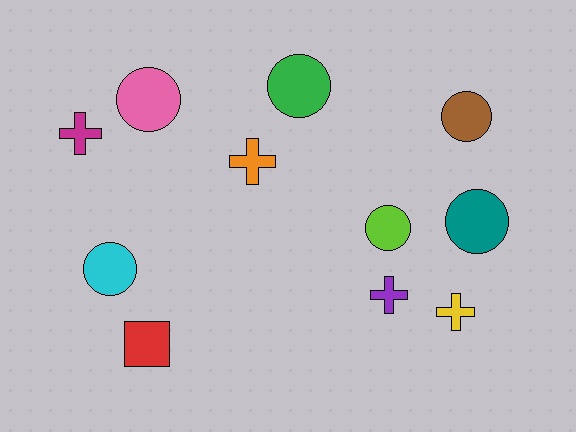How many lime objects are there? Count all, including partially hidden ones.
There is 1 lime object.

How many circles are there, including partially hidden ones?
There are 6 circles.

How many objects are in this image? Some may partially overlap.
There are 11 objects.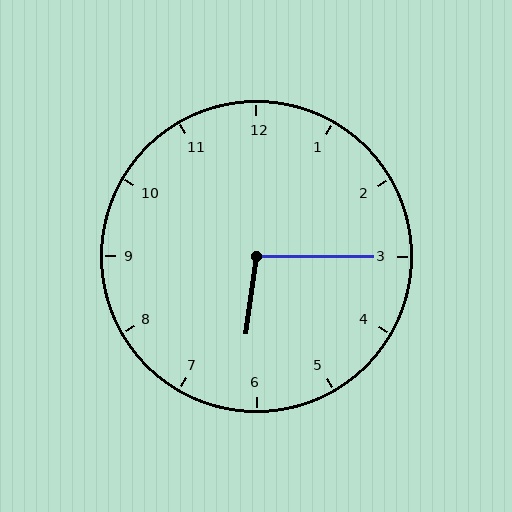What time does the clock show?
6:15.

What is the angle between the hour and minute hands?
Approximately 98 degrees.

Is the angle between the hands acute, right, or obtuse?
It is obtuse.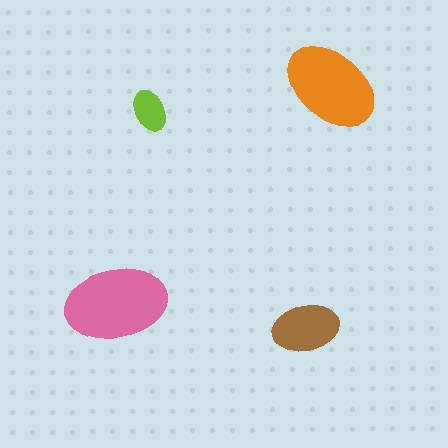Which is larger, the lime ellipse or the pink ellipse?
The pink one.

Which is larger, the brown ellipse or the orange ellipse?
The orange one.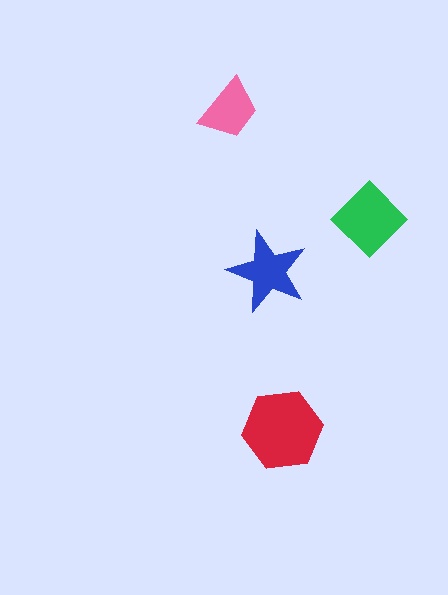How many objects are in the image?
There are 4 objects in the image.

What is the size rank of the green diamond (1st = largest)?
2nd.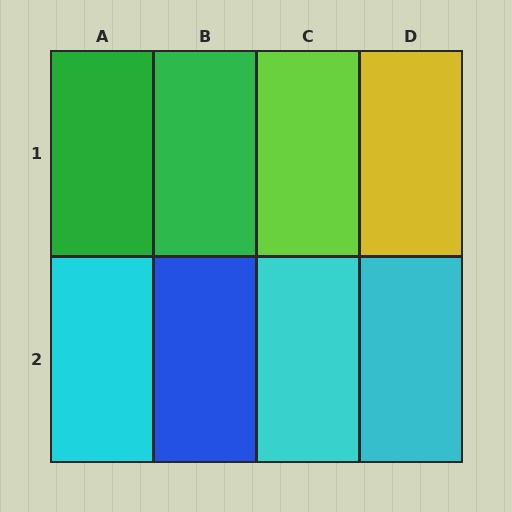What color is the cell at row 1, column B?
Green.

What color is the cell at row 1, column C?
Lime.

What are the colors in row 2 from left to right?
Cyan, blue, cyan, cyan.